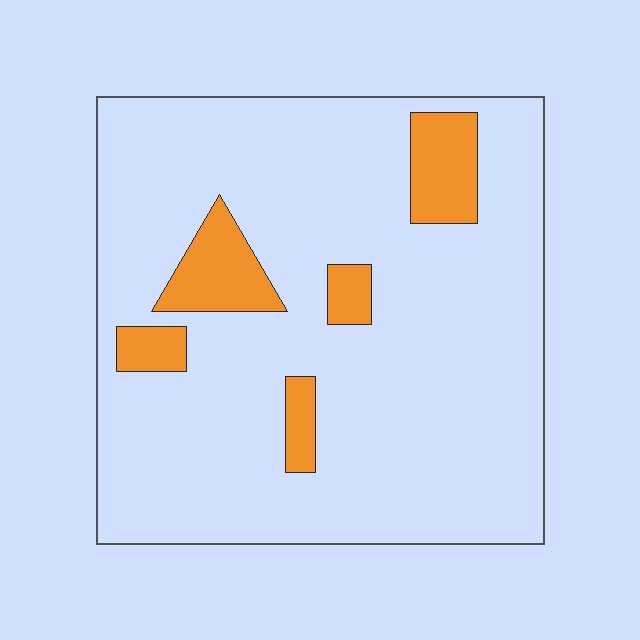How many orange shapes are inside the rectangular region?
5.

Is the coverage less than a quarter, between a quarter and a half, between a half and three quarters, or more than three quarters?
Less than a quarter.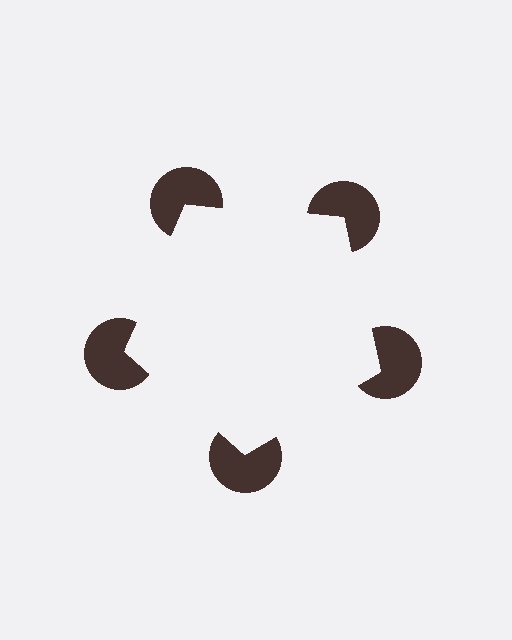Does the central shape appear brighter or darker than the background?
It typically appears slightly brighter than the background, even though no actual brightness change is drawn.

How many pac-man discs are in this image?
There are 5 — one at each vertex of the illusory pentagon.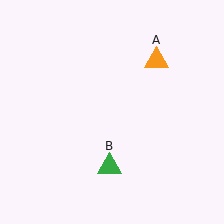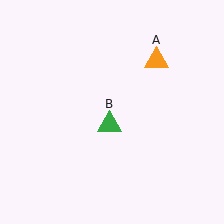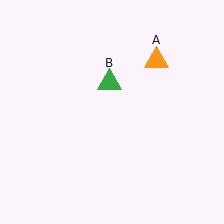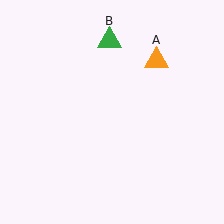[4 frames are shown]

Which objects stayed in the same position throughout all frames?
Orange triangle (object A) remained stationary.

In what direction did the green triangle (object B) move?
The green triangle (object B) moved up.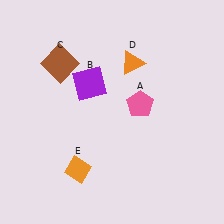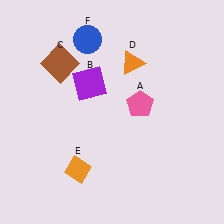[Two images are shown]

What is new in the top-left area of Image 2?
A blue circle (F) was added in the top-left area of Image 2.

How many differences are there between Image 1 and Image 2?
There is 1 difference between the two images.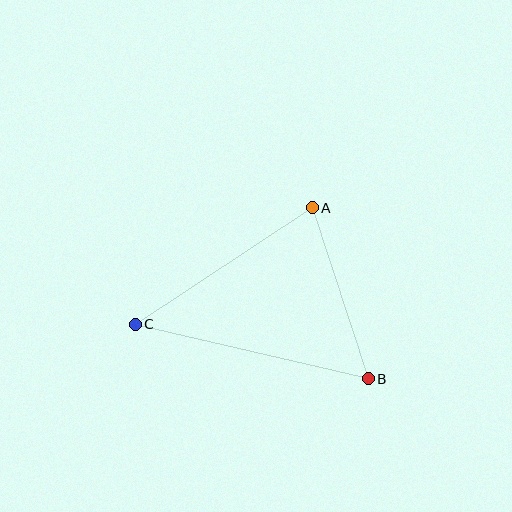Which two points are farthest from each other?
Points B and C are farthest from each other.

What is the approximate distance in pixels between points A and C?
The distance between A and C is approximately 212 pixels.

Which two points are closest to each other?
Points A and B are closest to each other.